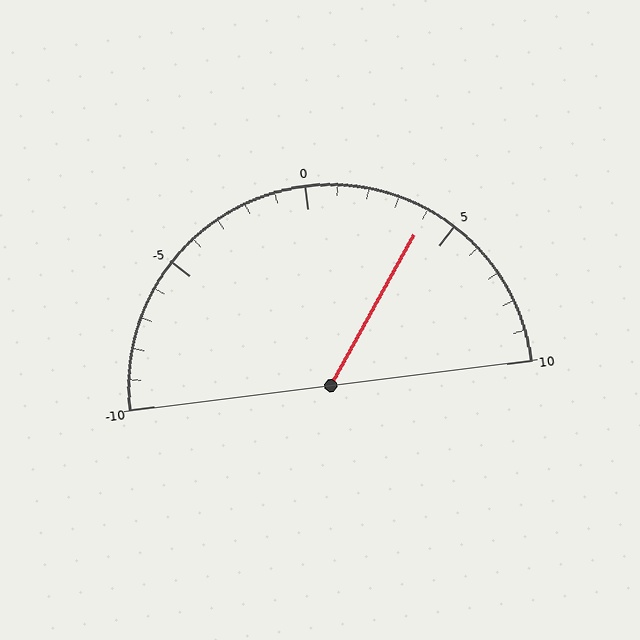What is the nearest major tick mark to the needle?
The nearest major tick mark is 5.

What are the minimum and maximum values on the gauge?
The gauge ranges from -10 to 10.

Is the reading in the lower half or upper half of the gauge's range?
The reading is in the upper half of the range (-10 to 10).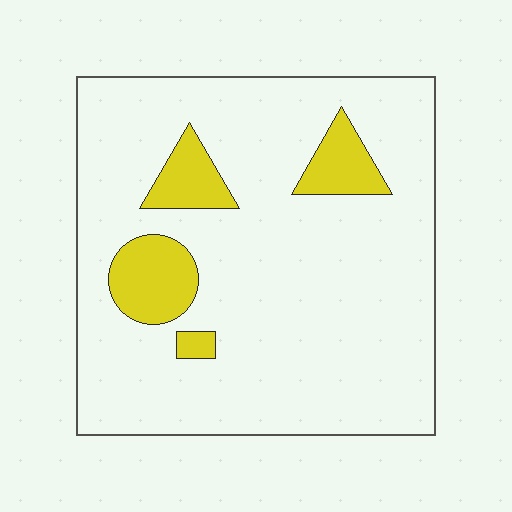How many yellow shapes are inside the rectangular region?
4.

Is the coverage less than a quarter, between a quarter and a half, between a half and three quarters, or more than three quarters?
Less than a quarter.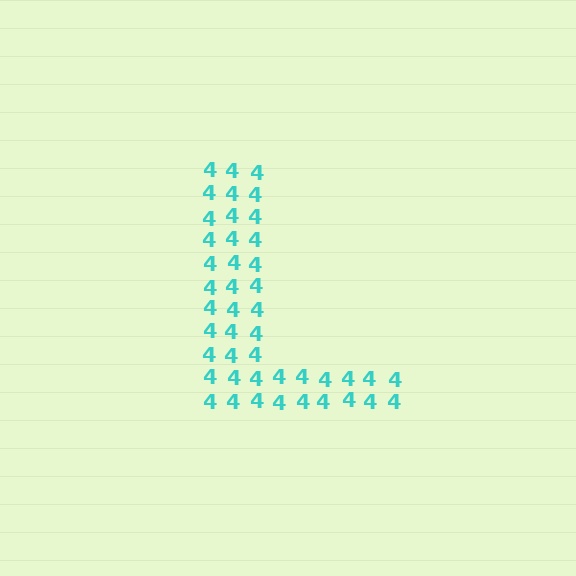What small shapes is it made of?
It is made of small digit 4's.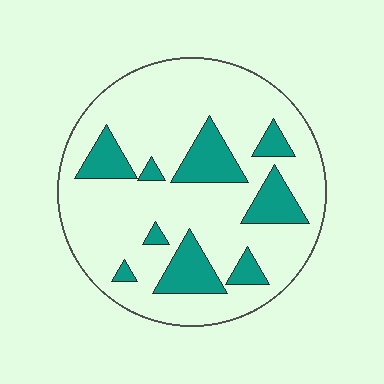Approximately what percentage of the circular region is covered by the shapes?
Approximately 20%.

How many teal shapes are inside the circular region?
9.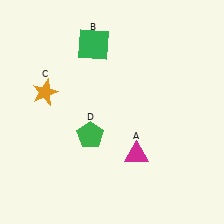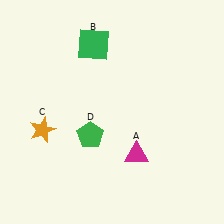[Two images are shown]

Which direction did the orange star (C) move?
The orange star (C) moved down.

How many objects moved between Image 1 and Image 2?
1 object moved between the two images.